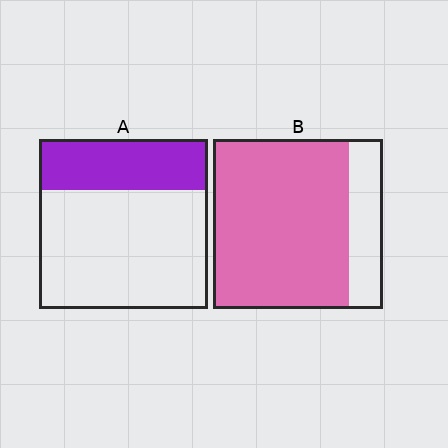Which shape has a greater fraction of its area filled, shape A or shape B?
Shape B.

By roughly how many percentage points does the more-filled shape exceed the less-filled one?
By roughly 50 percentage points (B over A).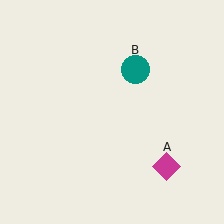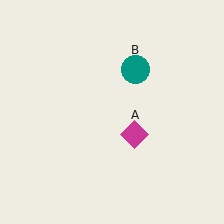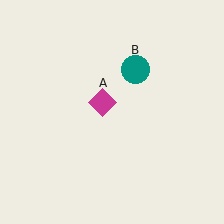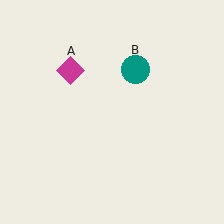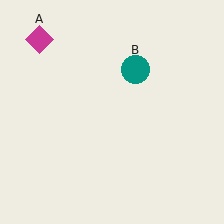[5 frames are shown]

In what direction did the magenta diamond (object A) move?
The magenta diamond (object A) moved up and to the left.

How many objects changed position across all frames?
1 object changed position: magenta diamond (object A).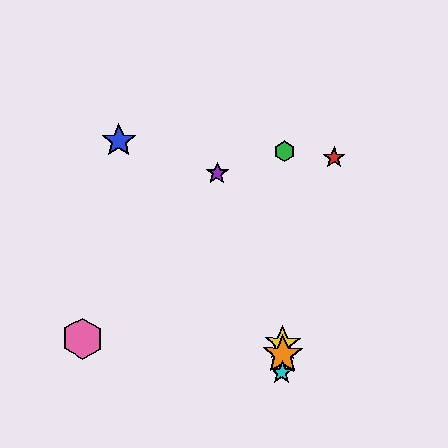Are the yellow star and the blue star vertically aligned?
No, the yellow star is at x≈282 and the blue star is at x≈119.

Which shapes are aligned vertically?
The green hexagon, the yellow star, the orange star, the cyan star are aligned vertically.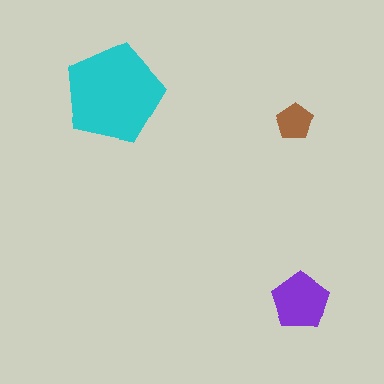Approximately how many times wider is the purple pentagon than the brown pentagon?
About 1.5 times wider.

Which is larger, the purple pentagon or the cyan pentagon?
The cyan one.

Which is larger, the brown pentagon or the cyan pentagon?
The cyan one.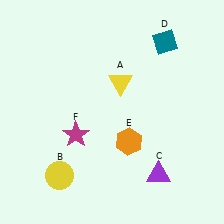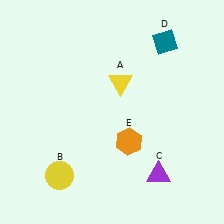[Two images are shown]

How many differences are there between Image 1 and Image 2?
There is 1 difference between the two images.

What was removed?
The magenta star (F) was removed in Image 2.